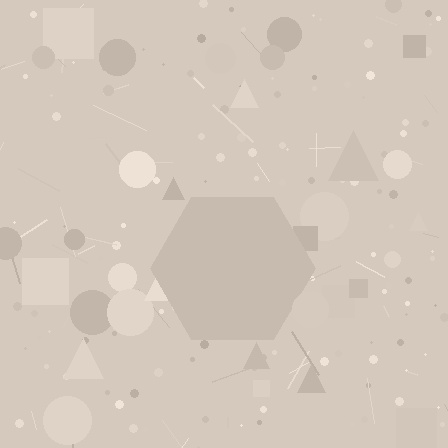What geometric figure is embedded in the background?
A hexagon is embedded in the background.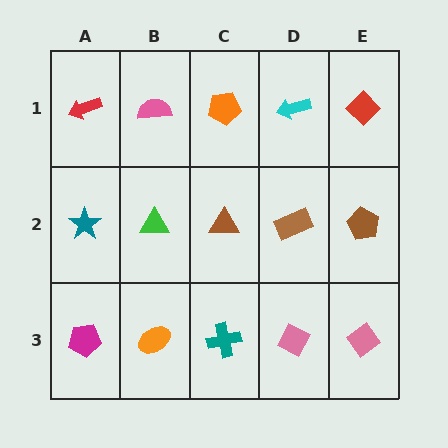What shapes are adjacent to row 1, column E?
A brown pentagon (row 2, column E), a cyan arrow (row 1, column D).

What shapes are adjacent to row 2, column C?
An orange pentagon (row 1, column C), a teal cross (row 3, column C), a green triangle (row 2, column B), a brown rectangle (row 2, column D).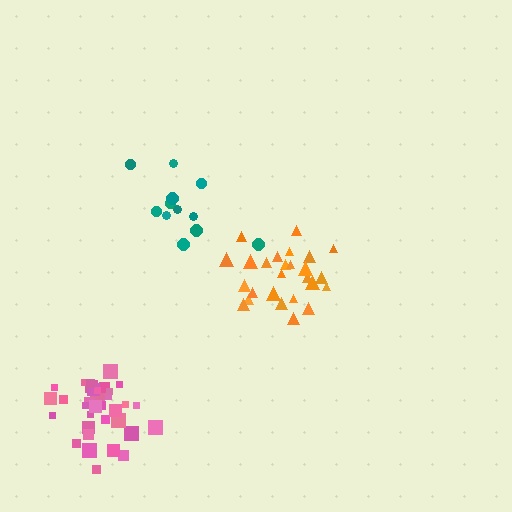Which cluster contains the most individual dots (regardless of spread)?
Pink (34).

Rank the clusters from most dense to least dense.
pink, orange, teal.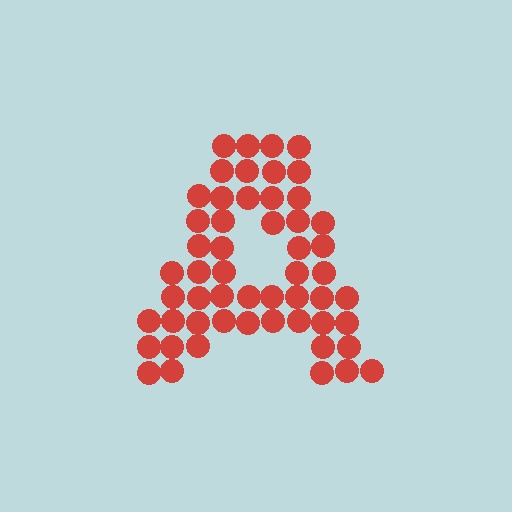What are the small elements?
The small elements are circles.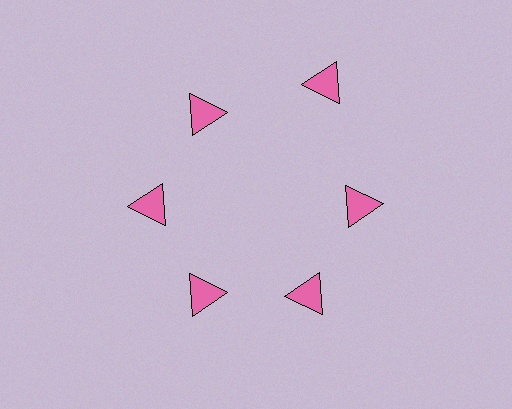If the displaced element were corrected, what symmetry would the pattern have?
It would have 6-fold rotational symmetry — the pattern would map onto itself every 60 degrees.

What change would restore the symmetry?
The symmetry would be restored by moving it inward, back onto the ring so that all 6 triangles sit at equal angles and equal distance from the center.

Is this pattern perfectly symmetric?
No. The 6 pink triangles are arranged in a ring, but one element near the 1 o'clock position is pushed outward from the center, breaking the 6-fold rotational symmetry.